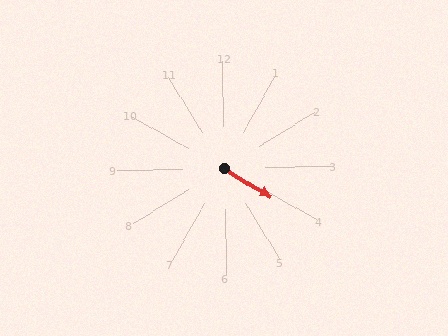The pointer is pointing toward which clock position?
Roughly 4 o'clock.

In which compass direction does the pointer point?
Southeast.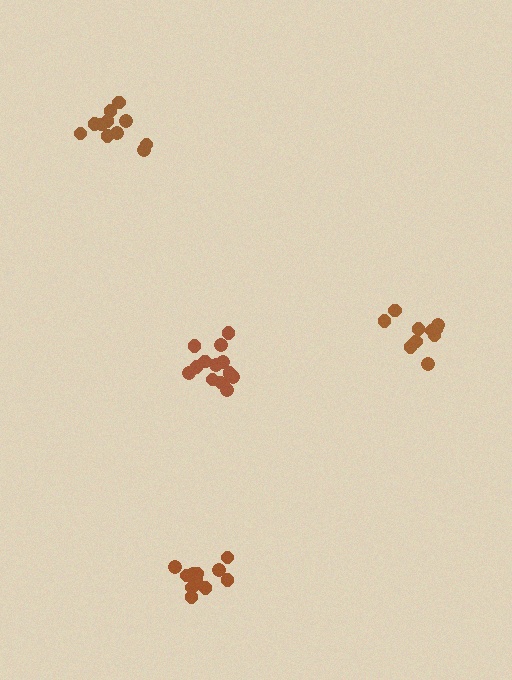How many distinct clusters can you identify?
There are 4 distinct clusters.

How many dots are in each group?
Group 1: 14 dots, Group 2: 11 dots, Group 3: 12 dots, Group 4: 10 dots (47 total).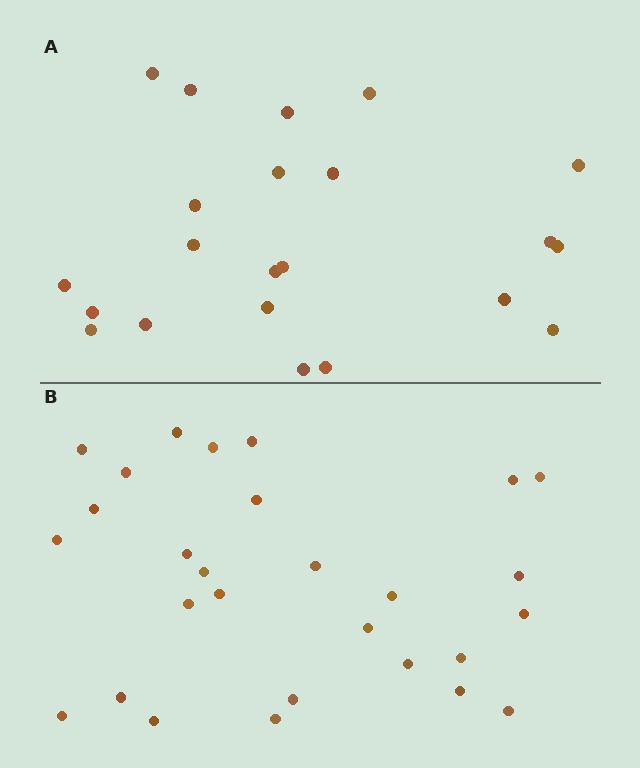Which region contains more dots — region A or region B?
Region B (the bottom region) has more dots.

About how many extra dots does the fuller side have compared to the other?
Region B has about 6 more dots than region A.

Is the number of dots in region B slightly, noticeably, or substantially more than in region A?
Region B has noticeably more, but not dramatically so. The ratio is roughly 1.3 to 1.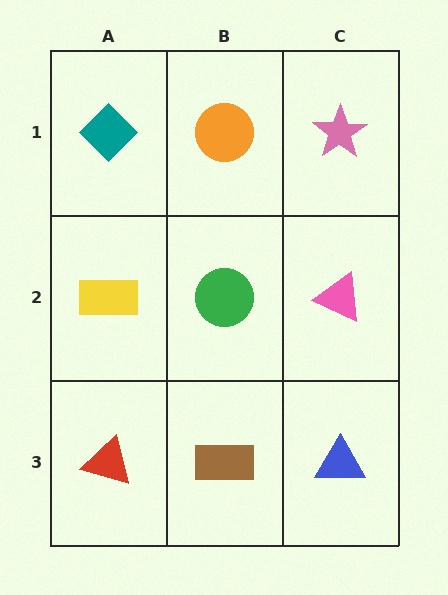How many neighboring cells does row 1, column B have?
3.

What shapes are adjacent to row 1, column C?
A pink triangle (row 2, column C), an orange circle (row 1, column B).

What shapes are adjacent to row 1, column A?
A yellow rectangle (row 2, column A), an orange circle (row 1, column B).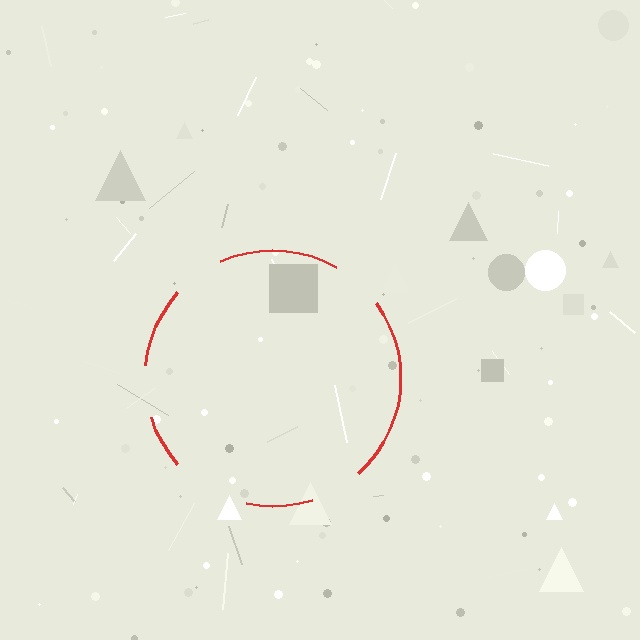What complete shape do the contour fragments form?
The contour fragments form a circle.